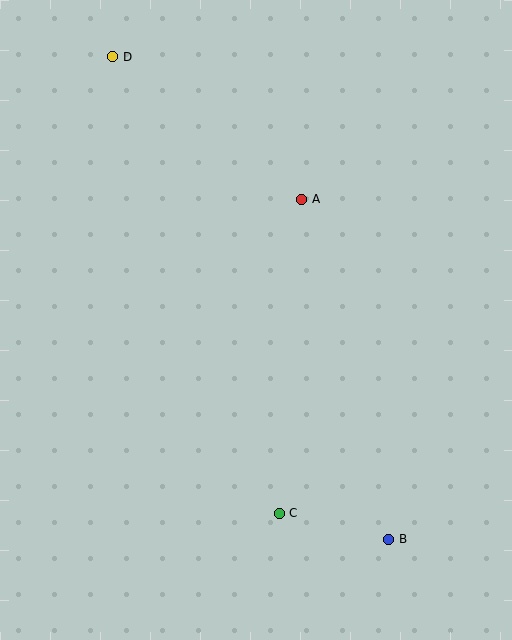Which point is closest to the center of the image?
Point A at (302, 199) is closest to the center.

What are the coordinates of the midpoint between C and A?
The midpoint between C and A is at (290, 356).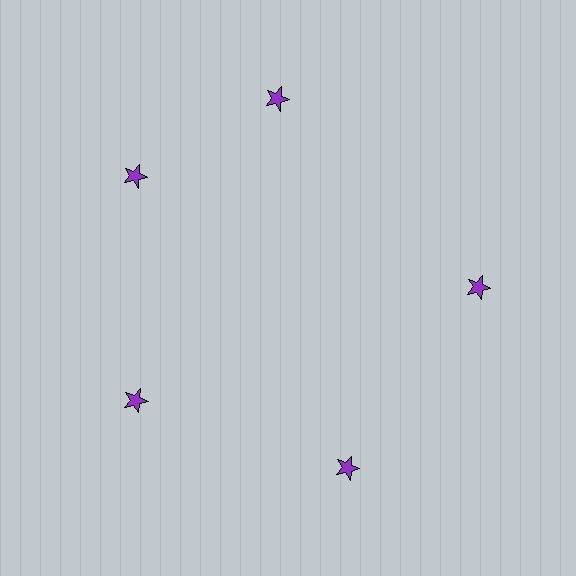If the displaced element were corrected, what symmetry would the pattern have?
It would have 5-fold rotational symmetry — the pattern would map onto itself every 72 degrees.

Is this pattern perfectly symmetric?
No. The 5 purple stars are arranged in a ring, but one element near the 1 o'clock position is rotated out of alignment along the ring, breaking the 5-fold rotational symmetry.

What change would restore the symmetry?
The symmetry would be restored by rotating it back into even spacing with its neighbors so that all 5 stars sit at equal angles and equal distance from the center.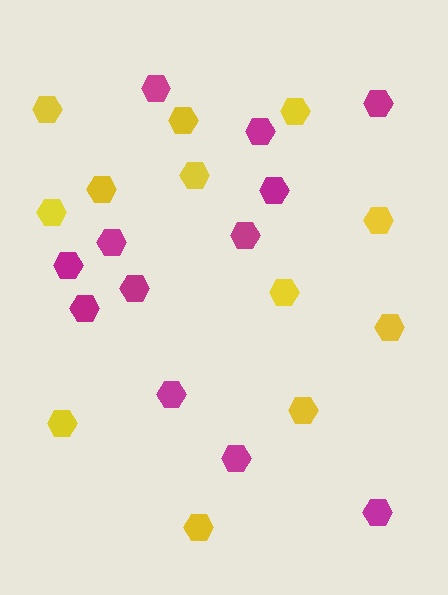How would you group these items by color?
There are 2 groups: one group of magenta hexagons (12) and one group of yellow hexagons (12).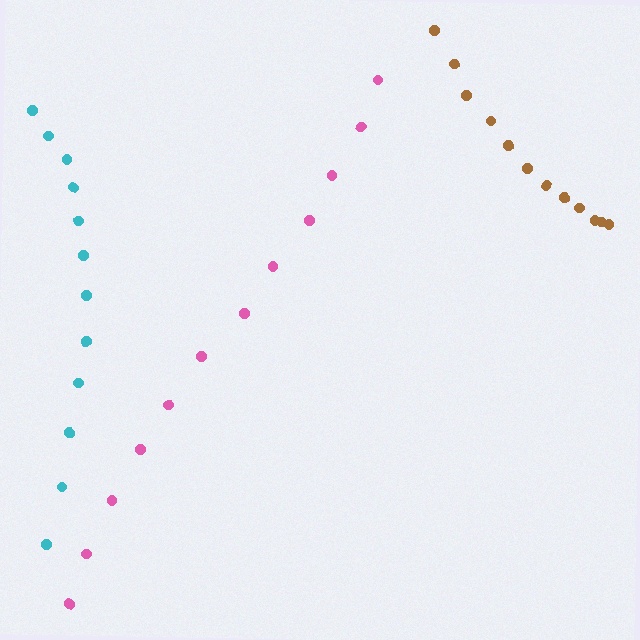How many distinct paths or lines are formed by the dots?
There are 3 distinct paths.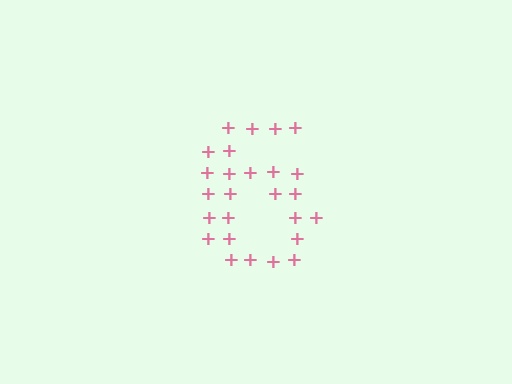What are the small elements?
The small elements are plus signs.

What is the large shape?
The large shape is the digit 6.